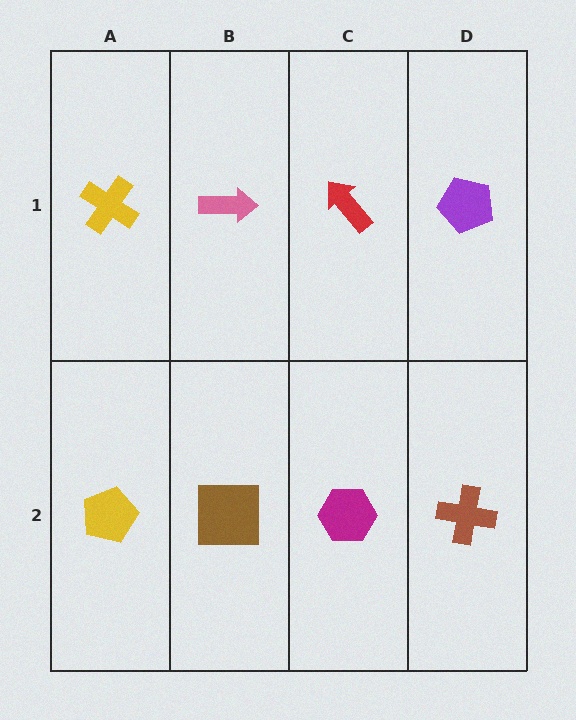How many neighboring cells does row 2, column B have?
3.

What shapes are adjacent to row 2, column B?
A pink arrow (row 1, column B), a yellow pentagon (row 2, column A), a magenta hexagon (row 2, column C).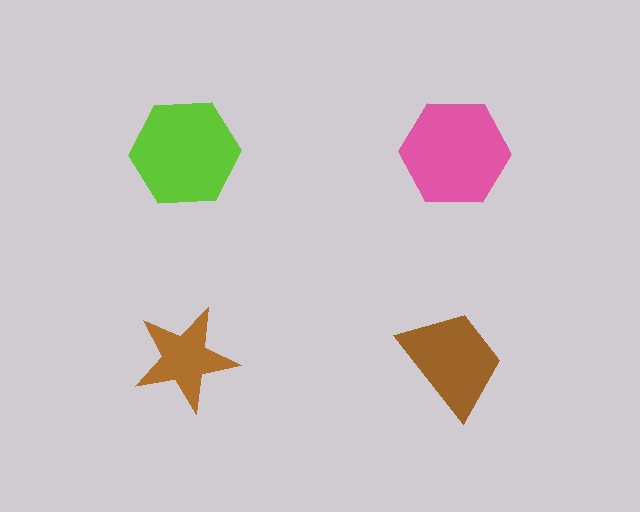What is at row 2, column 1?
A brown star.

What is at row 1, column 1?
A lime hexagon.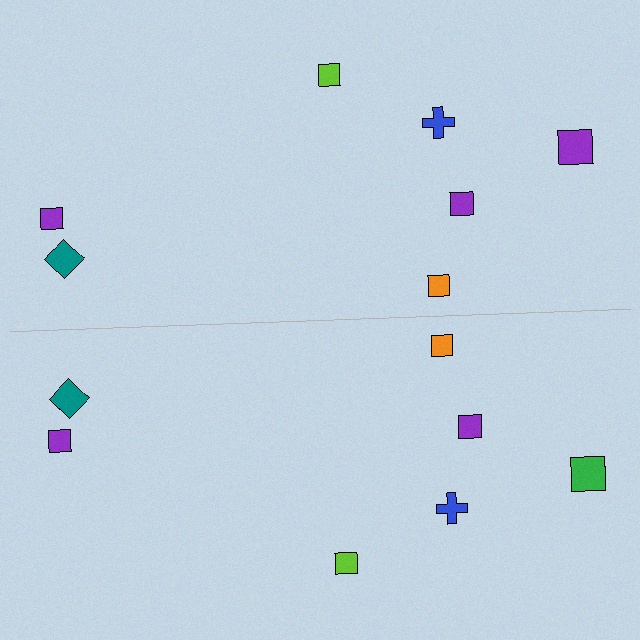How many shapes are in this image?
There are 14 shapes in this image.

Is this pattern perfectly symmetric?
No, the pattern is not perfectly symmetric. The green square on the bottom side breaks the symmetry — its mirror counterpart is purple.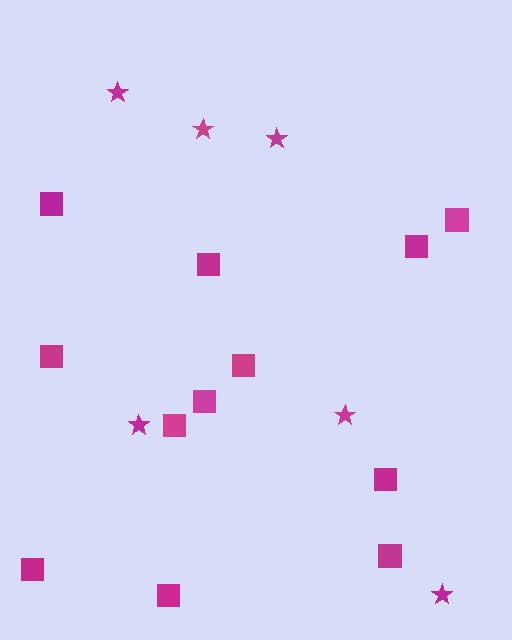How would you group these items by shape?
There are 2 groups: one group of squares (12) and one group of stars (6).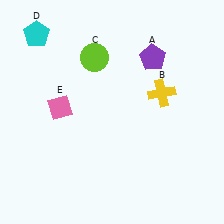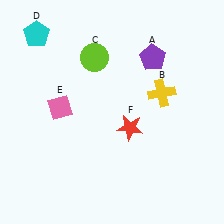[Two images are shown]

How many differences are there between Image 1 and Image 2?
There is 1 difference between the two images.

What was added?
A red star (F) was added in Image 2.